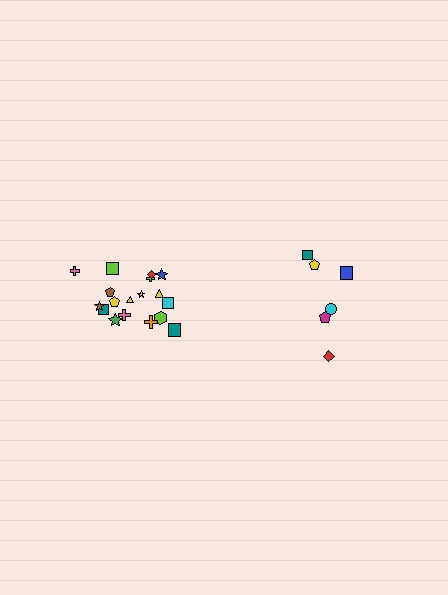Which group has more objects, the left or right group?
The left group.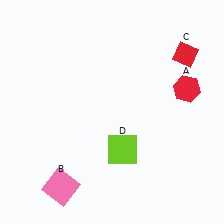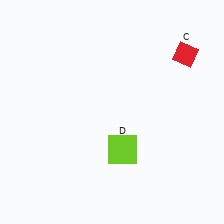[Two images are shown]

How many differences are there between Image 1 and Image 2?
There are 2 differences between the two images.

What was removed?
The pink square (B), the red hexagon (A) were removed in Image 2.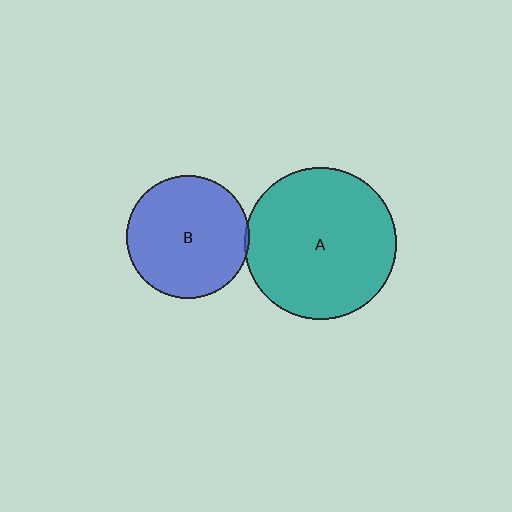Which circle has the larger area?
Circle A (teal).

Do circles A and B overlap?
Yes.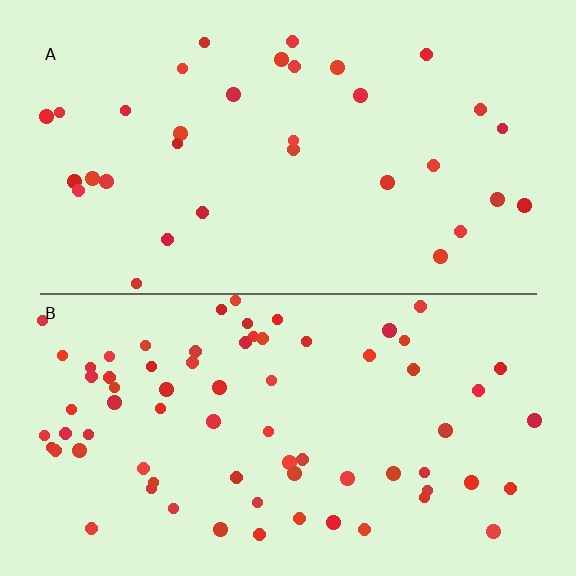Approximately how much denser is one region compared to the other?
Approximately 2.2× — region B over region A.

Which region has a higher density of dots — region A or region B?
B (the bottom).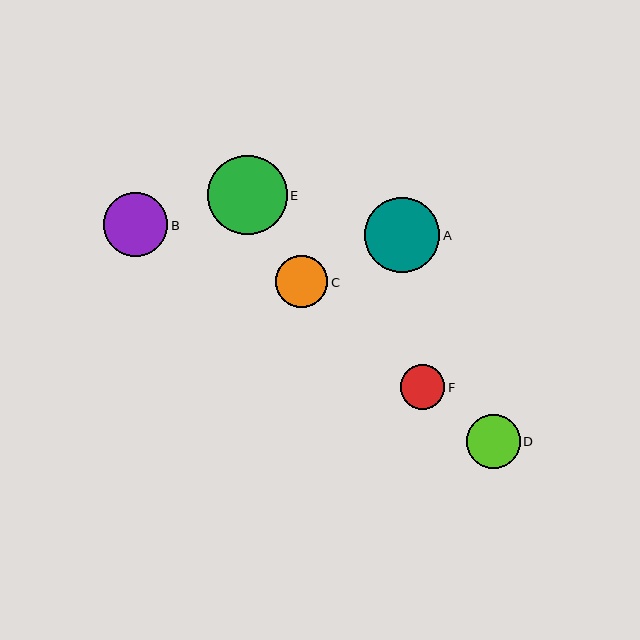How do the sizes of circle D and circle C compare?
Circle D and circle C are approximately the same size.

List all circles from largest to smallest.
From largest to smallest: E, A, B, D, C, F.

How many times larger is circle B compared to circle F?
Circle B is approximately 1.4 times the size of circle F.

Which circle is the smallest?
Circle F is the smallest with a size of approximately 45 pixels.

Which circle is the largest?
Circle E is the largest with a size of approximately 79 pixels.